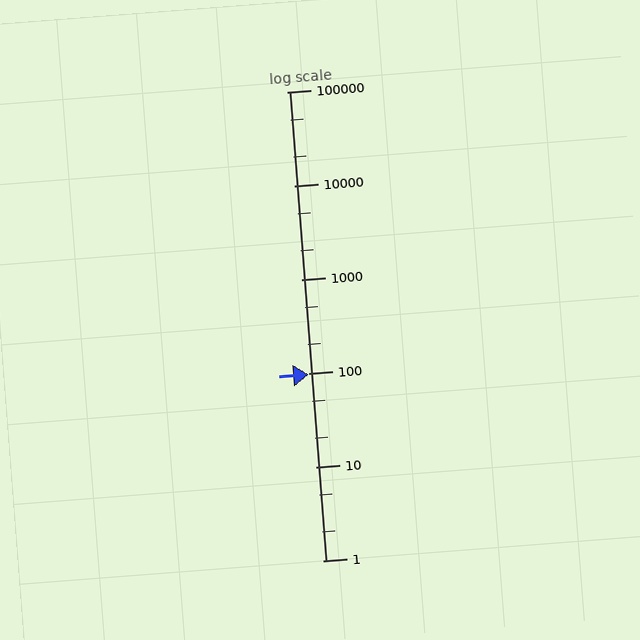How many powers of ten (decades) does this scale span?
The scale spans 5 decades, from 1 to 100000.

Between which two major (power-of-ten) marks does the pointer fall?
The pointer is between 10 and 100.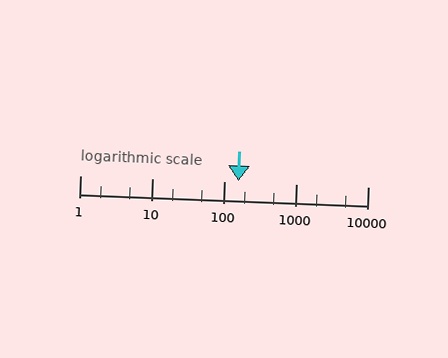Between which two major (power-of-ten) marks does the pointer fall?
The pointer is between 100 and 1000.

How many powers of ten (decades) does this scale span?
The scale spans 4 decades, from 1 to 10000.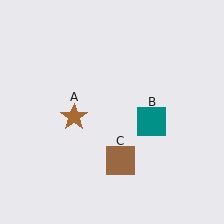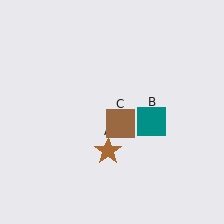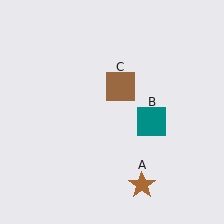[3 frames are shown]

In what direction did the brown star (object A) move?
The brown star (object A) moved down and to the right.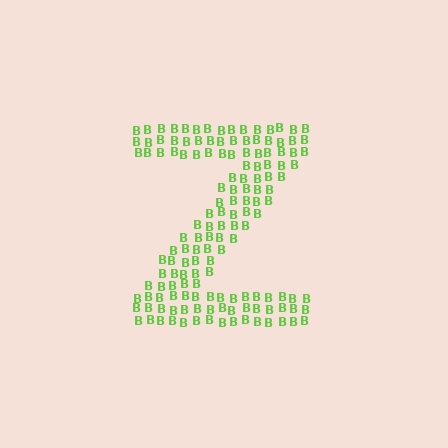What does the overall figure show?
The overall figure shows the letter Z.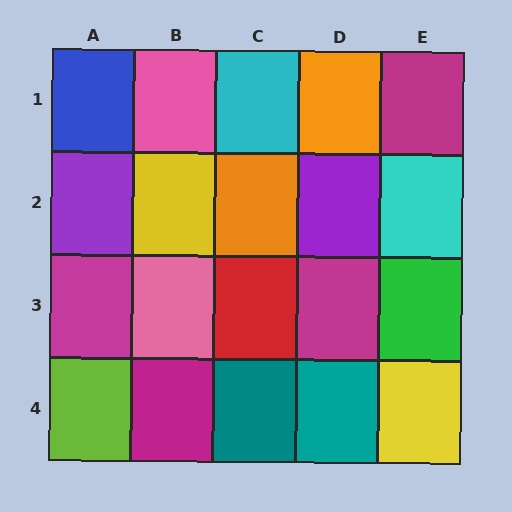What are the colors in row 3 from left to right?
Magenta, pink, red, magenta, green.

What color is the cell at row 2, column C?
Orange.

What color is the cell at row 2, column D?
Purple.